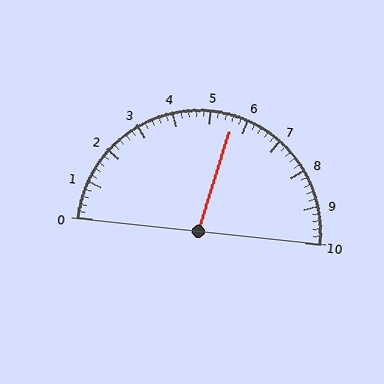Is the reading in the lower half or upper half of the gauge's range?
The reading is in the upper half of the range (0 to 10).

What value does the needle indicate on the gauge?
The needle indicates approximately 5.6.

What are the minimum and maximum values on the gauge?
The gauge ranges from 0 to 10.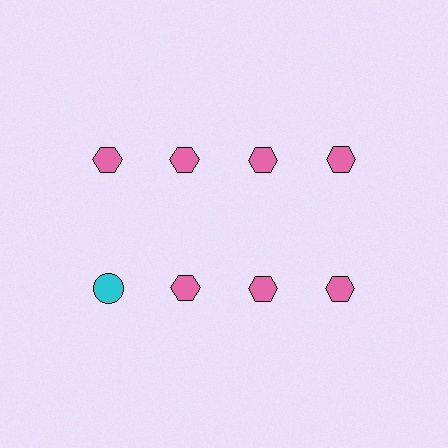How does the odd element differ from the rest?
It differs in both color (cyan instead of pink) and shape (circle instead of hexagon).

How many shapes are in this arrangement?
There are 8 shapes arranged in a grid pattern.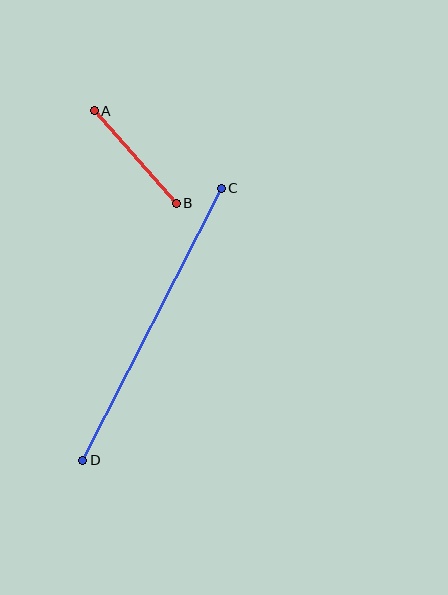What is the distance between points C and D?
The distance is approximately 305 pixels.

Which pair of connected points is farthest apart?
Points C and D are farthest apart.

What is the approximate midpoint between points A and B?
The midpoint is at approximately (135, 157) pixels.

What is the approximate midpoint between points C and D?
The midpoint is at approximately (152, 324) pixels.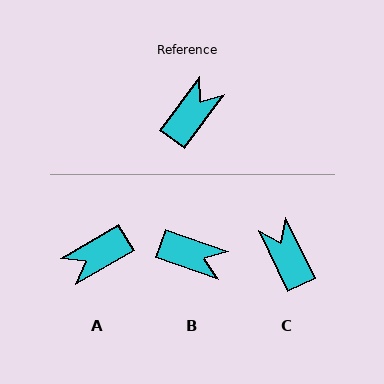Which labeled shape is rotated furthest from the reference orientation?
A, about 157 degrees away.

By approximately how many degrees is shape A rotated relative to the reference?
Approximately 157 degrees counter-clockwise.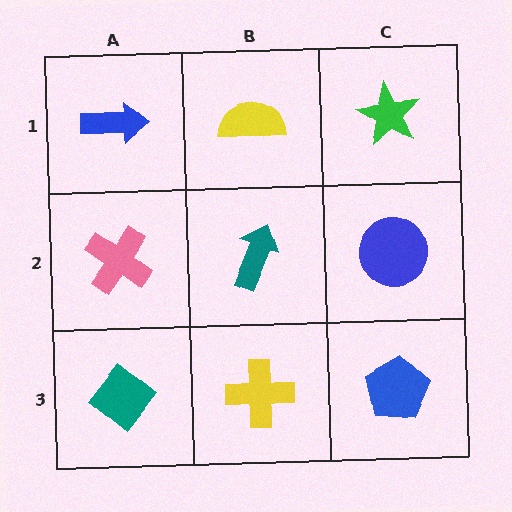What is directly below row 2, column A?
A teal diamond.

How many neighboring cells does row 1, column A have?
2.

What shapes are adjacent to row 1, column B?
A teal arrow (row 2, column B), a blue arrow (row 1, column A), a green star (row 1, column C).